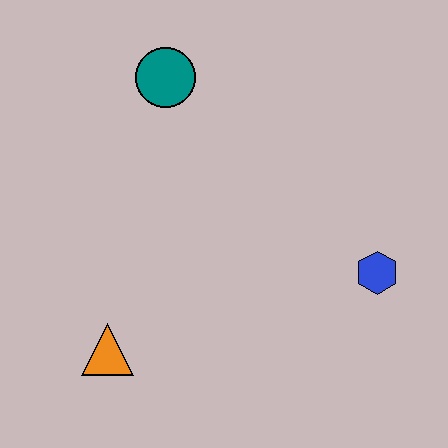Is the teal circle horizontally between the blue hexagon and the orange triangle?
Yes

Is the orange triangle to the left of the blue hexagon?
Yes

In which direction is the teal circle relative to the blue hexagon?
The teal circle is to the left of the blue hexagon.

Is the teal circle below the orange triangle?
No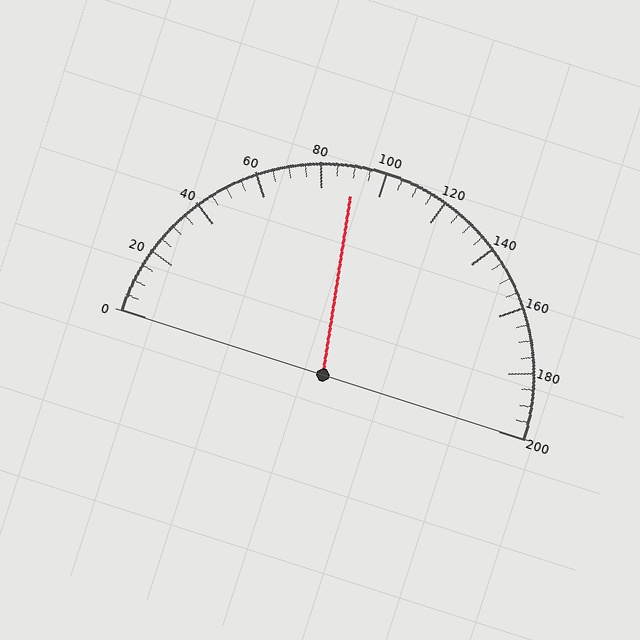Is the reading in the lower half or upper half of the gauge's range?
The reading is in the lower half of the range (0 to 200).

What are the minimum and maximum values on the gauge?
The gauge ranges from 0 to 200.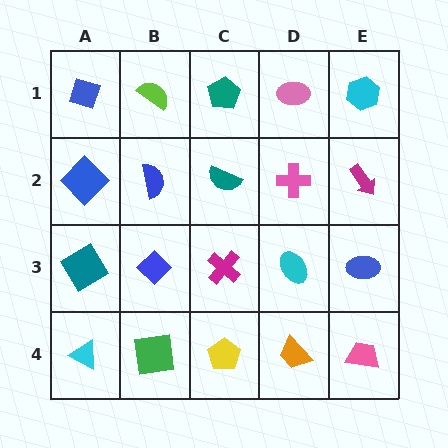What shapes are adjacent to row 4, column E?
A blue ellipse (row 3, column E), an orange trapezoid (row 4, column D).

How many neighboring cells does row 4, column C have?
3.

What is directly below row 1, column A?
A blue diamond.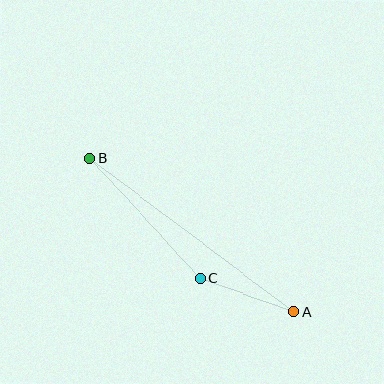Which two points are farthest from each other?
Points A and B are farthest from each other.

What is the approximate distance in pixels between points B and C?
The distance between B and C is approximately 163 pixels.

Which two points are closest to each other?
Points A and C are closest to each other.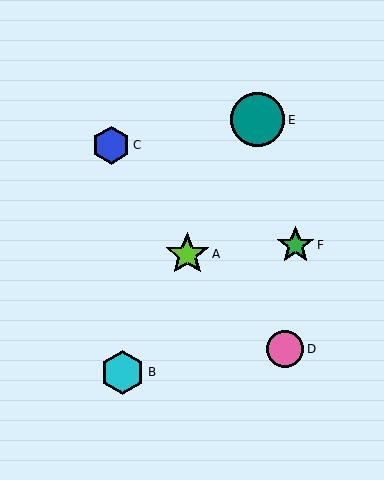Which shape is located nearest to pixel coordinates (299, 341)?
The pink circle (labeled D) at (285, 349) is nearest to that location.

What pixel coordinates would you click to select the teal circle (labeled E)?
Click at (257, 120) to select the teal circle E.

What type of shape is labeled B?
Shape B is a cyan hexagon.